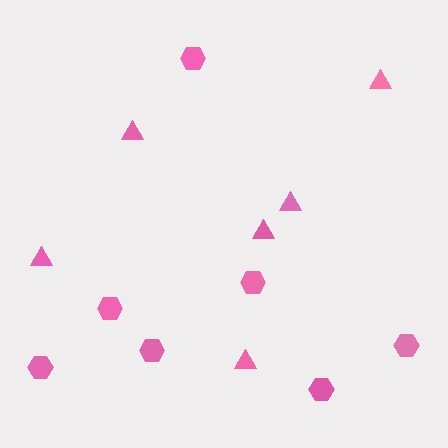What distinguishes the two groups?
There are 2 groups: one group of triangles (6) and one group of hexagons (7).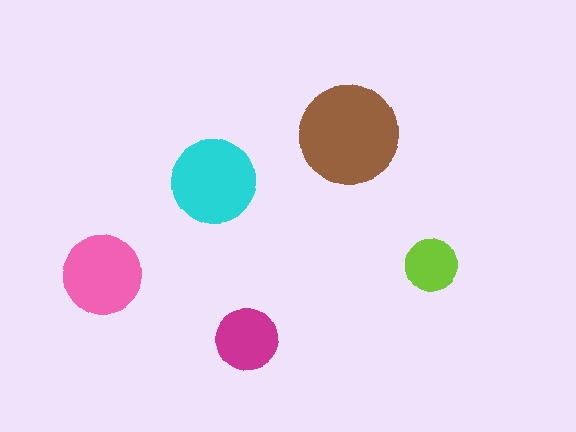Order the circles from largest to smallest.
the brown one, the cyan one, the pink one, the magenta one, the lime one.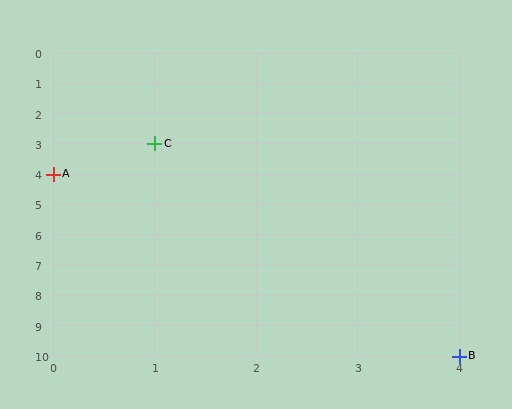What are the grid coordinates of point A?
Point A is at grid coordinates (0, 4).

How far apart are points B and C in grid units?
Points B and C are 3 columns and 7 rows apart (about 7.6 grid units diagonally).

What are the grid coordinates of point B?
Point B is at grid coordinates (4, 10).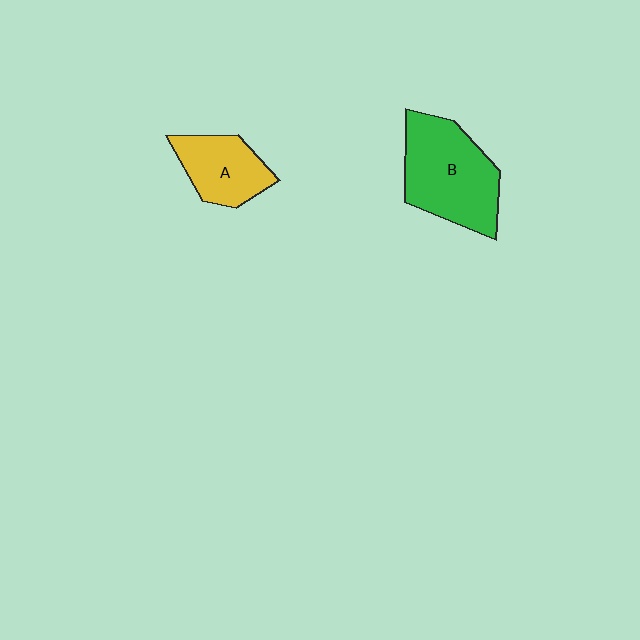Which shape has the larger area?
Shape B (green).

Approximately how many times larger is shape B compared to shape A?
Approximately 1.7 times.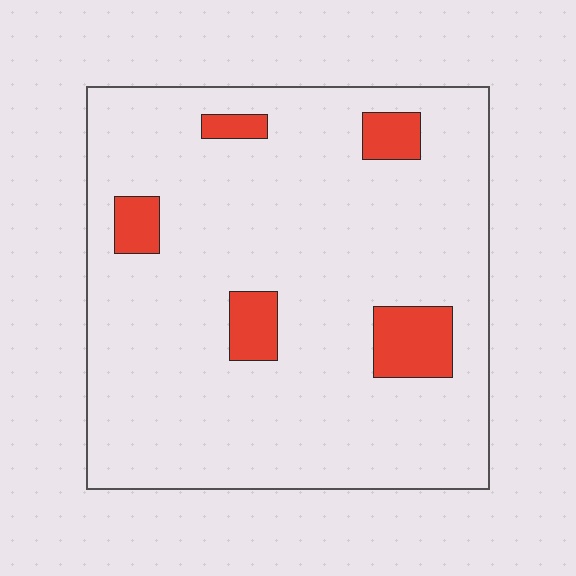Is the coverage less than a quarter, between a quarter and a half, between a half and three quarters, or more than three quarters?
Less than a quarter.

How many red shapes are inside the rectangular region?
5.